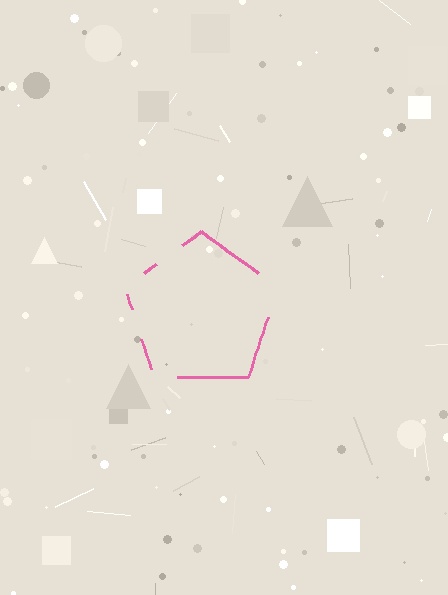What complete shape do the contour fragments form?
The contour fragments form a pentagon.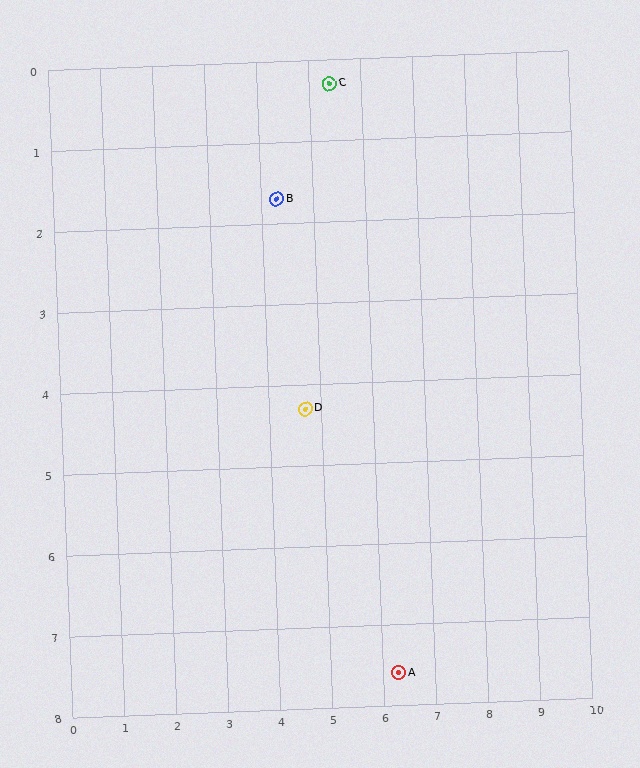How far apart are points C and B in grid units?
Points C and B are about 1.8 grid units apart.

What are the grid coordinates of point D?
Point D is at approximately (4.7, 4.3).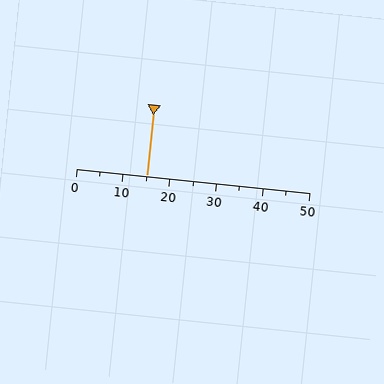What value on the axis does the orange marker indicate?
The marker indicates approximately 15.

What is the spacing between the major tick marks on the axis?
The major ticks are spaced 10 apart.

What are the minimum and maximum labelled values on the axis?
The axis runs from 0 to 50.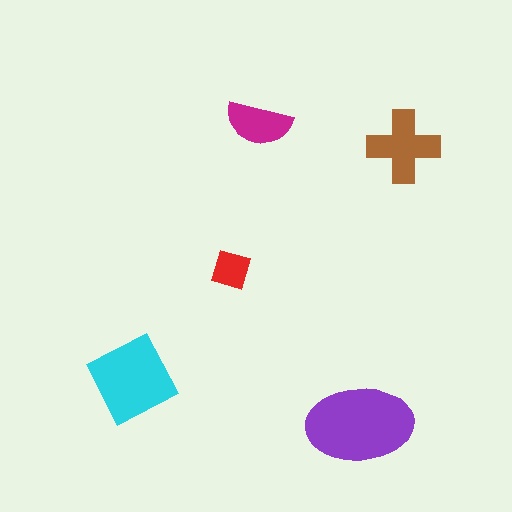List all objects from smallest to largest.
The red diamond, the magenta semicircle, the brown cross, the cyan square, the purple ellipse.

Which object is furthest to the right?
The brown cross is rightmost.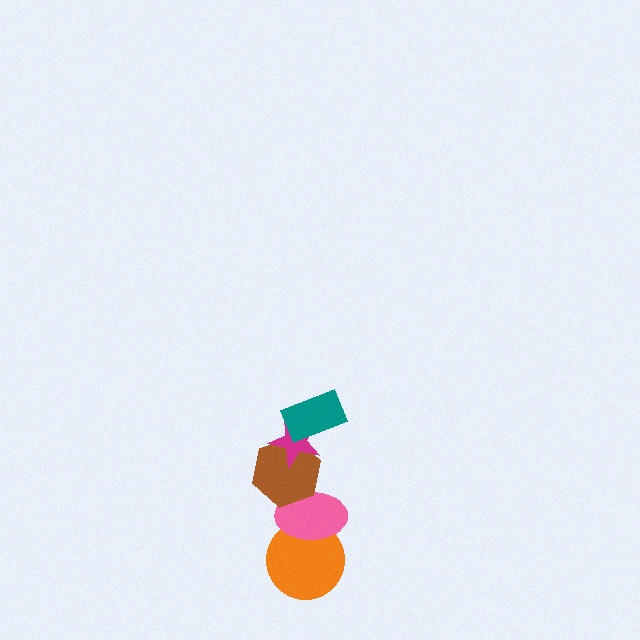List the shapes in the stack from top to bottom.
From top to bottom: the teal rectangle, the magenta star, the brown hexagon, the pink ellipse, the orange circle.